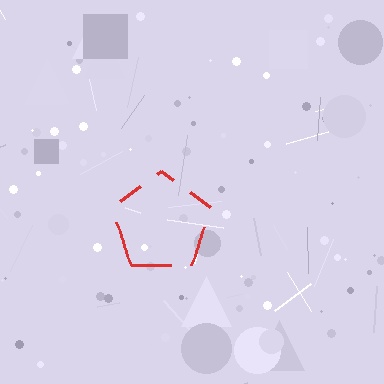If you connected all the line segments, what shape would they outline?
They would outline a pentagon.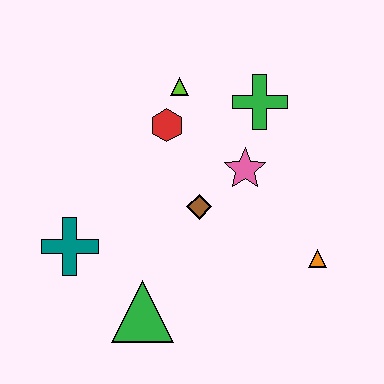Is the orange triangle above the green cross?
No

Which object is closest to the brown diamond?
The pink star is closest to the brown diamond.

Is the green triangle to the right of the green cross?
No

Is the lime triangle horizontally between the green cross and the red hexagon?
Yes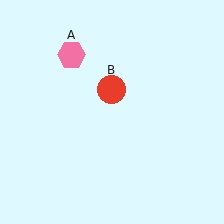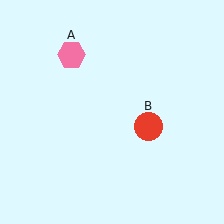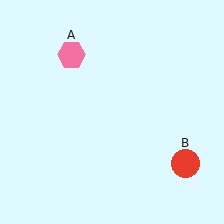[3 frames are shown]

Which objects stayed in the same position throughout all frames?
Pink hexagon (object A) remained stationary.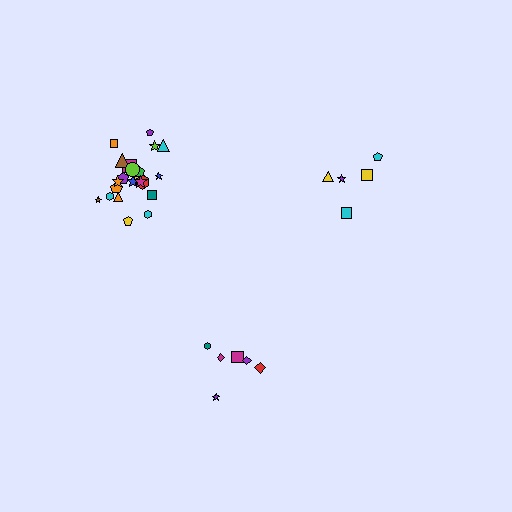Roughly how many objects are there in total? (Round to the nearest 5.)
Roughly 35 objects in total.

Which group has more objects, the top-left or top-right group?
The top-left group.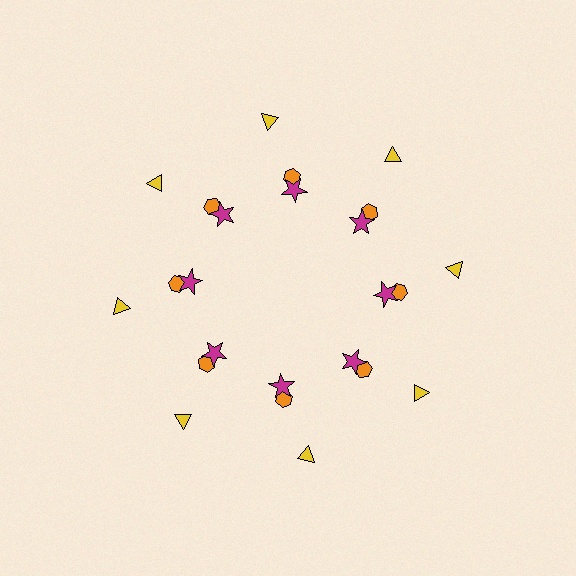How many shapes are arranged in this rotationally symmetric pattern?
There are 24 shapes, arranged in 8 groups of 3.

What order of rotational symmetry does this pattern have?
This pattern has 8-fold rotational symmetry.